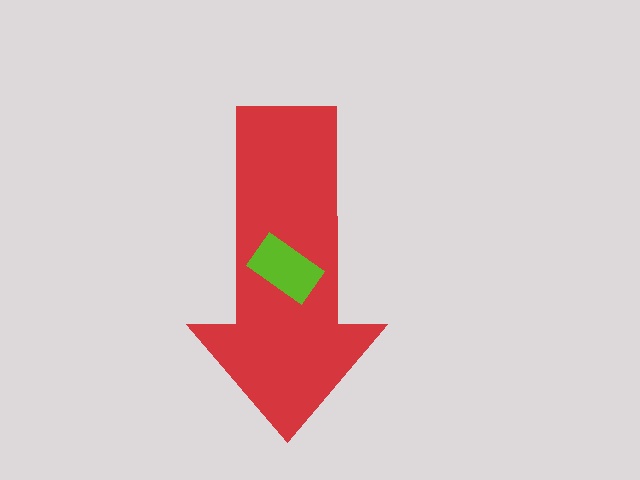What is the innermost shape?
The lime rectangle.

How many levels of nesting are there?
2.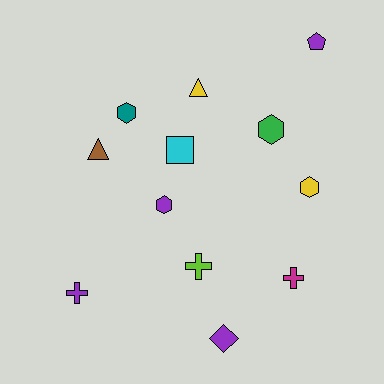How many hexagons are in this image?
There are 4 hexagons.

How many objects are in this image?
There are 12 objects.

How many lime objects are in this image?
There is 1 lime object.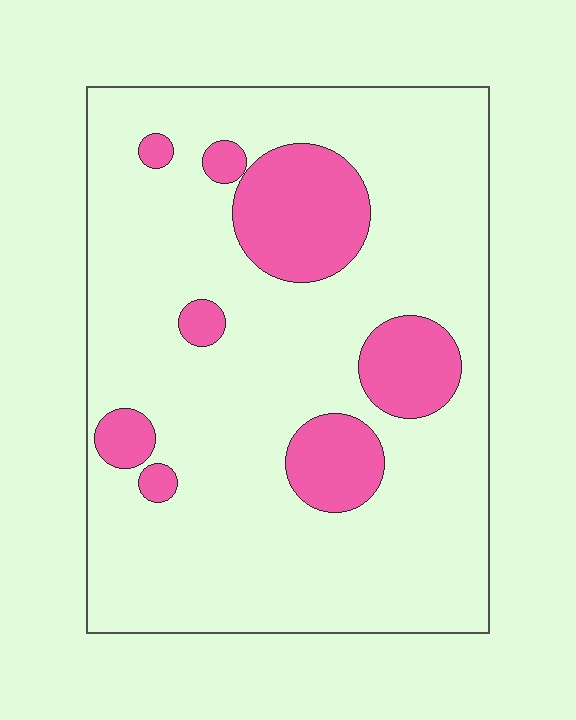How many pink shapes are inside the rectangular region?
8.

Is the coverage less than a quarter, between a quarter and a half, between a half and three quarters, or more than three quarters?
Less than a quarter.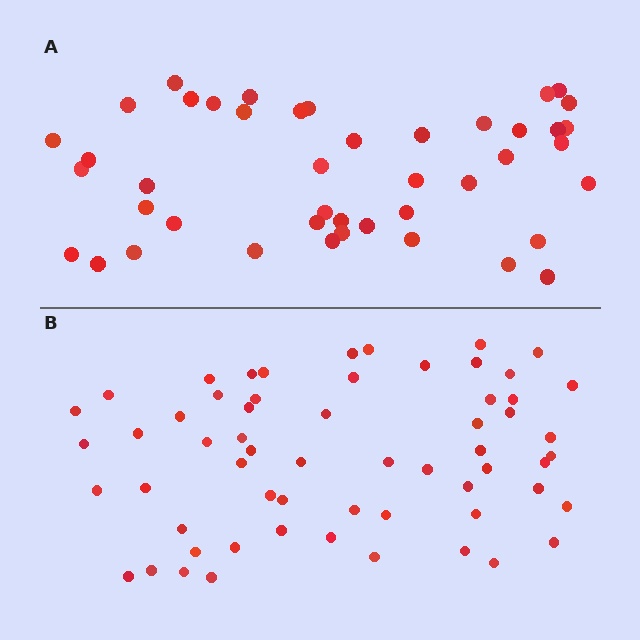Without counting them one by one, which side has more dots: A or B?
Region B (the bottom region) has more dots.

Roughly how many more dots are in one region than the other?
Region B has approximately 15 more dots than region A.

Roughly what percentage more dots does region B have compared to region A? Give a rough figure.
About 35% more.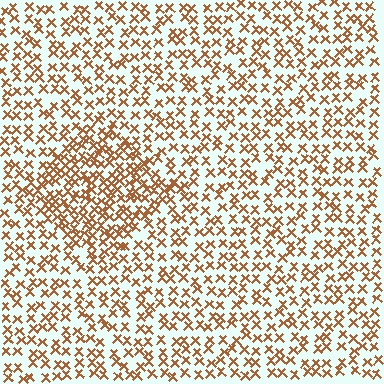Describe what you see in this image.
The image contains small brown elements arranged at two different densities. A diamond-shaped region is visible where the elements are more densely packed than the surrounding area.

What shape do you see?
I see a diamond.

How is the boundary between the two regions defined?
The boundary is defined by a change in element density (approximately 1.8x ratio). All elements are the same color, size, and shape.